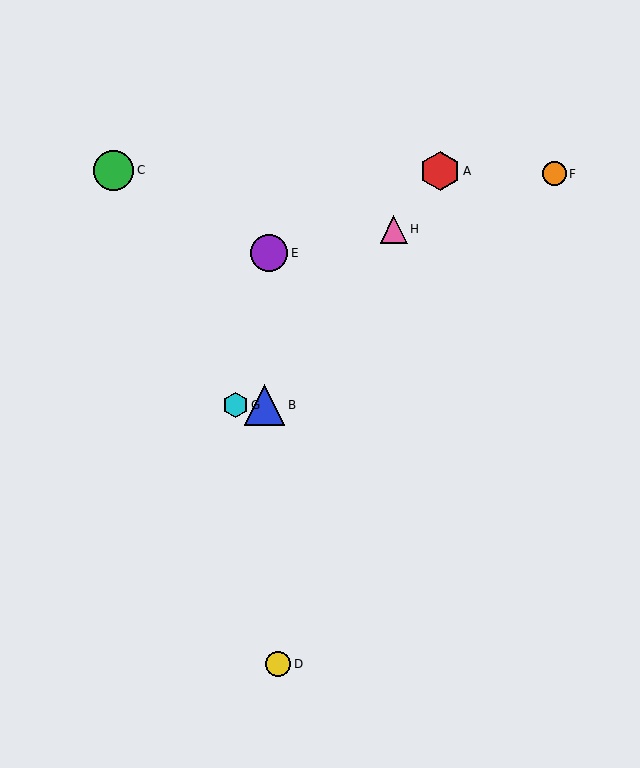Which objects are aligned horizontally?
Objects B, G are aligned horizontally.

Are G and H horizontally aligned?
No, G is at y≈405 and H is at y≈229.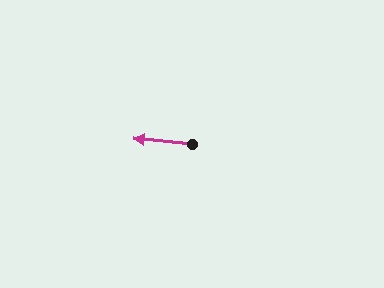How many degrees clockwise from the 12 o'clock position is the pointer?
Approximately 275 degrees.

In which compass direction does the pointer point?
West.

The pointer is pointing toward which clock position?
Roughly 9 o'clock.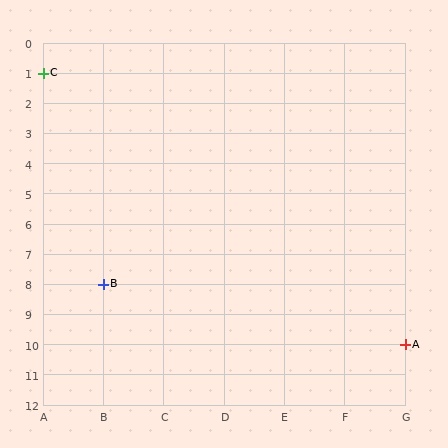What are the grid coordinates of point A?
Point A is at grid coordinates (G, 10).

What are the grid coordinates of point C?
Point C is at grid coordinates (A, 1).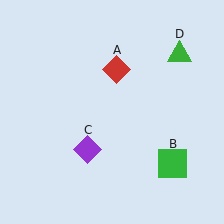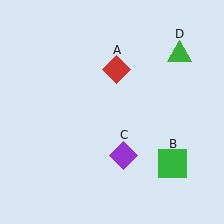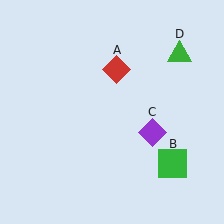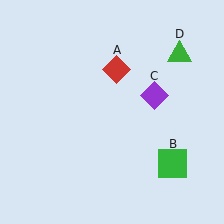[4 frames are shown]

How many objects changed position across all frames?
1 object changed position: purple diamond (object C).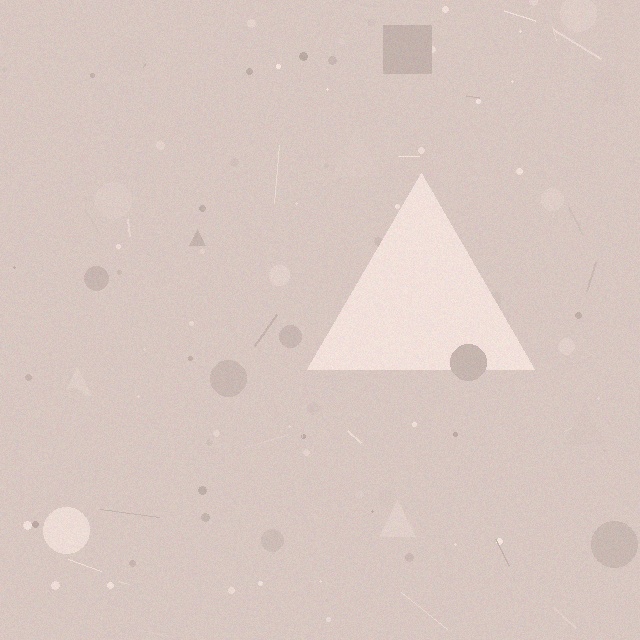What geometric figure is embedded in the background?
A triangle is embedded in the background.